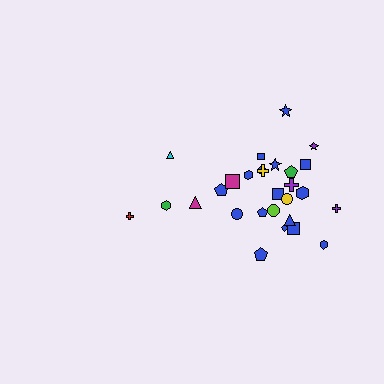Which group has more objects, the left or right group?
The right group.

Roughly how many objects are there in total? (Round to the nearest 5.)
Roughly 30 objects in total.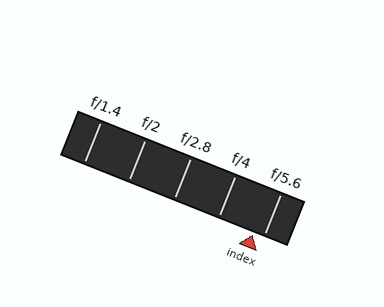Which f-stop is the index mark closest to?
The index mark is closest to f/5.6.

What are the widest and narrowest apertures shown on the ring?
The widest aperture shown is f/1.4 and the narrowest is f/5.6.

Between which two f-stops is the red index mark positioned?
The index mark is between f/4 and f/5.6.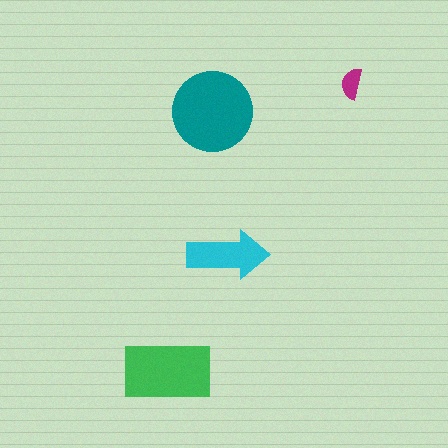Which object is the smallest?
The magenta semicircle.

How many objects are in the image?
There are 4 objects in the image.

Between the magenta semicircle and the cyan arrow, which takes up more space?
The cyan arrow.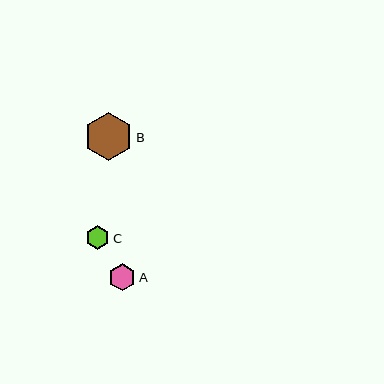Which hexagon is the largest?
Hexagon B is the largest with a size of approximately 49 pixels.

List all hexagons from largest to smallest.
From largest to smallest: B, A, C.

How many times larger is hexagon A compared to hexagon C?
Hexagon A is approximately 1.1 times the size of hexagon C.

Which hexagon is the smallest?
Hexagon C is the smallest with a size of approximately 24 pixels.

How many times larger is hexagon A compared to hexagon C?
Hexagon A is approximately 1.1 times the size of hexagon C.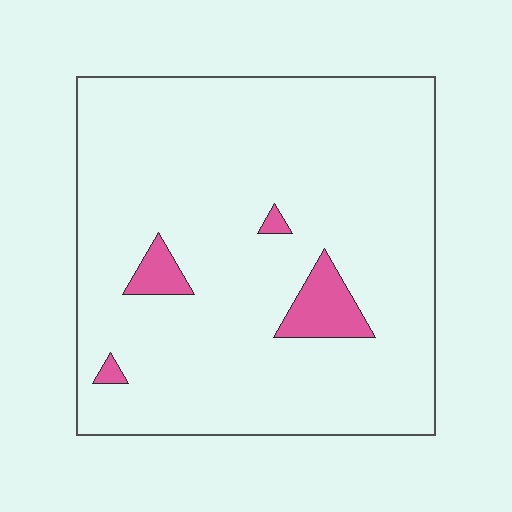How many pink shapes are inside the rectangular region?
4.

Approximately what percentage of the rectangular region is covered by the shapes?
Approximately 5%.